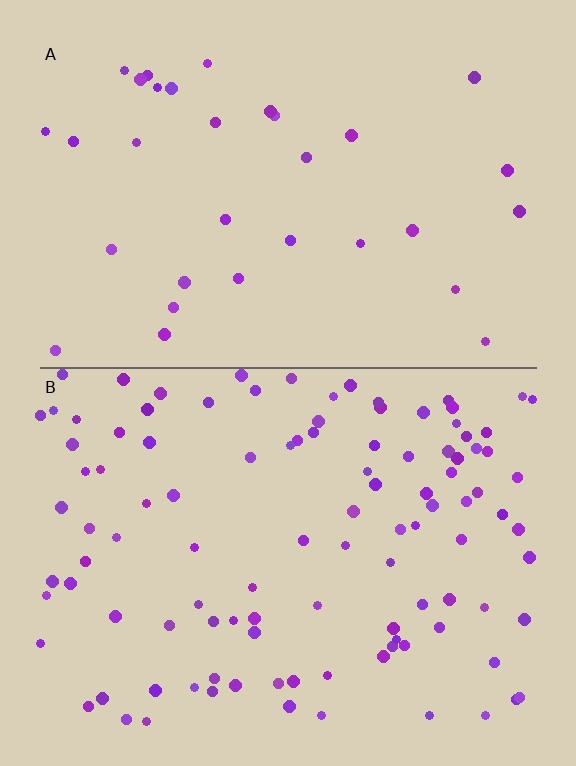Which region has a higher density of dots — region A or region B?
B (the bottom).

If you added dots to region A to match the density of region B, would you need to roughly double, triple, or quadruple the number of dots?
Approximately triple.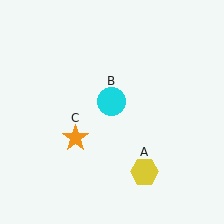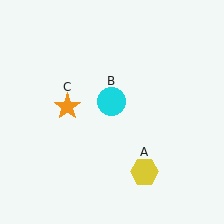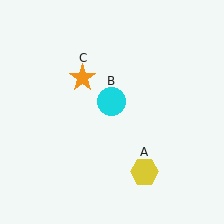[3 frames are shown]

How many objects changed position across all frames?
1 object changed position: orange star (object C).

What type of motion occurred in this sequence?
The orange star (object C) rotated clockwise around the center of the scene.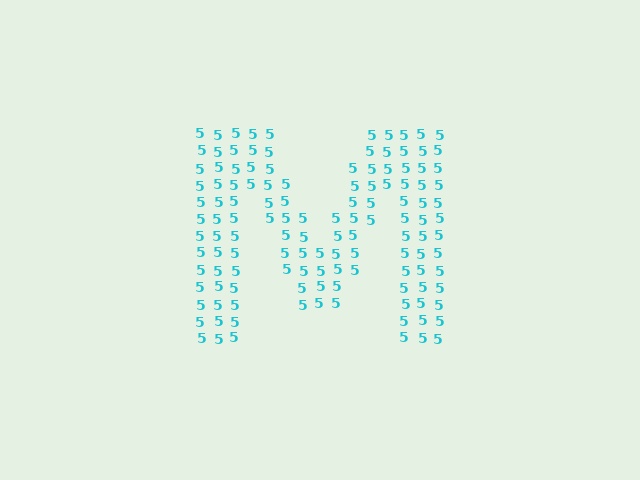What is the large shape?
The large shape is the letter M.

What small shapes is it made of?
It is made of small digit 5's.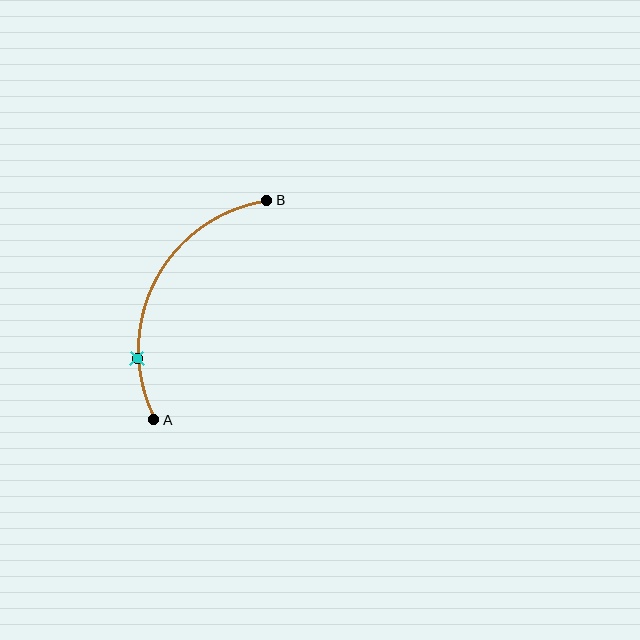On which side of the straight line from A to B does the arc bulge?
The arc bulges to the left of the straight line connecting A and B.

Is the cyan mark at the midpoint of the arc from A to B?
No. The cyan mark lies on the arc but is closer to endpoint A. The arc midpoint would be at the point on the curve equidistant along the arc from both A and B.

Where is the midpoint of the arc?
The arc midpoint is the point on the curve farthest from the straight line joining A and B. It sits to the left of that line.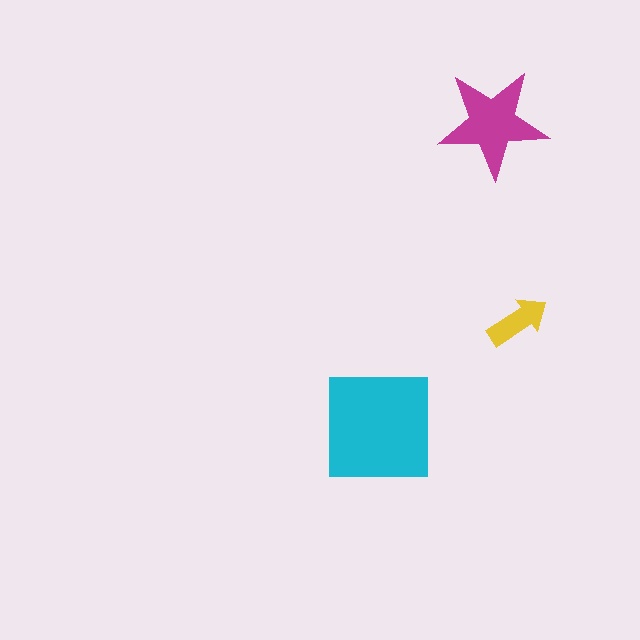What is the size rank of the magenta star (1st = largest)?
2nd.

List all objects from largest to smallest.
The cyan square, the magenta star, the yellow arrow.